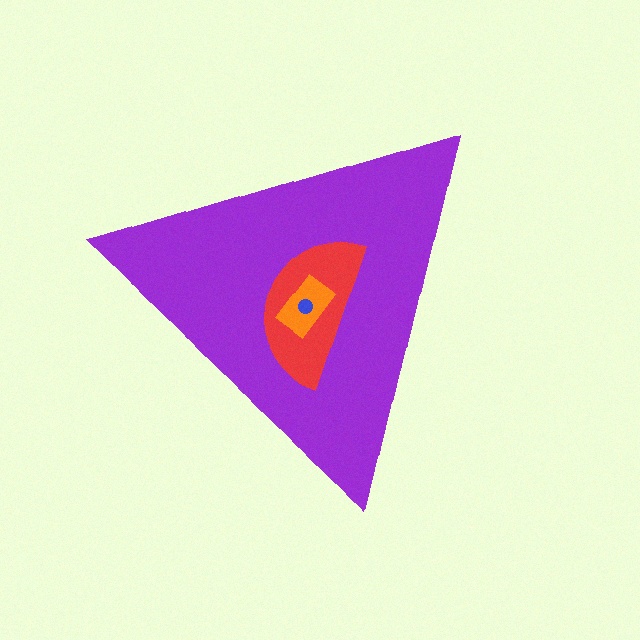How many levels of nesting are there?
4.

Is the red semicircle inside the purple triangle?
Yes.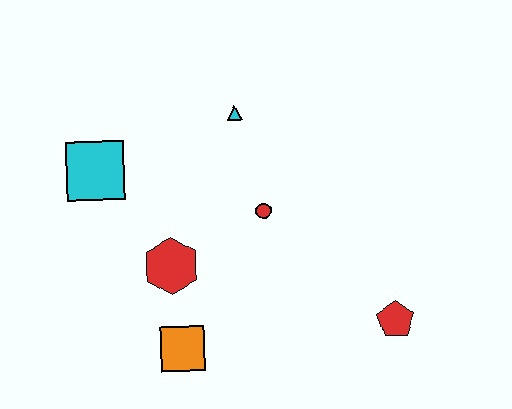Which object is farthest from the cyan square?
The red pentagon is farthest from the cyan square.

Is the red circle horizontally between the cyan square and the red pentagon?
Yes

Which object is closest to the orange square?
The red hexagon is closest to the orange square.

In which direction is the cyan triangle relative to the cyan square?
The cyan triangle is to the right of the cyan square.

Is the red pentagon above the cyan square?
No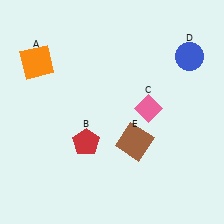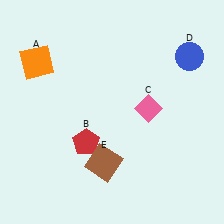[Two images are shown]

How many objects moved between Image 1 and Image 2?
1 object moved between the two images.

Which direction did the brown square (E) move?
The brown square (E) moved left.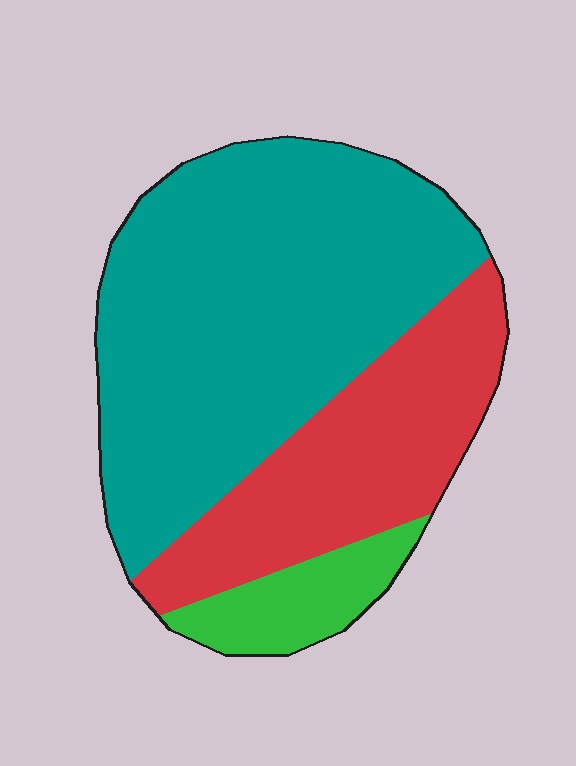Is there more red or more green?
Red.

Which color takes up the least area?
Green, at roughly 10%.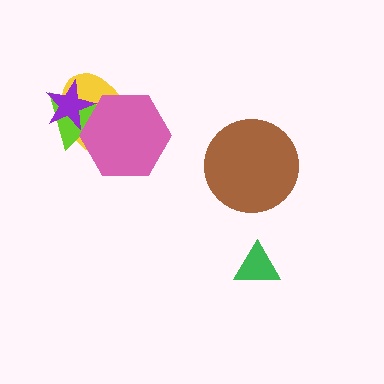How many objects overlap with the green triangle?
0 objects overlap with the green triangle.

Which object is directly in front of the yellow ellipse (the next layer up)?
The lime triangle is directly in front of the yellow ellipse.